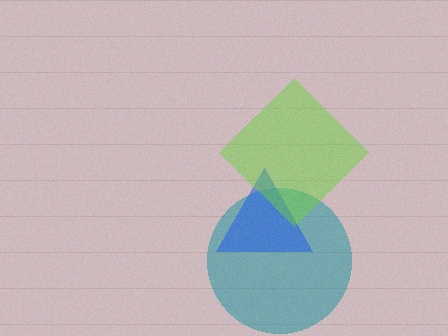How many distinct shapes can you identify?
There are 3 distinct shapes: a teal circle, a blue triangle, a lime diamond.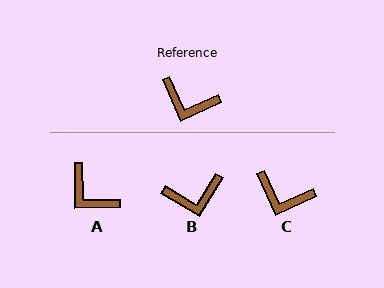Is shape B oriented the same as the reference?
No, it is off by about 35 degrees.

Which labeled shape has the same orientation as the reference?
C.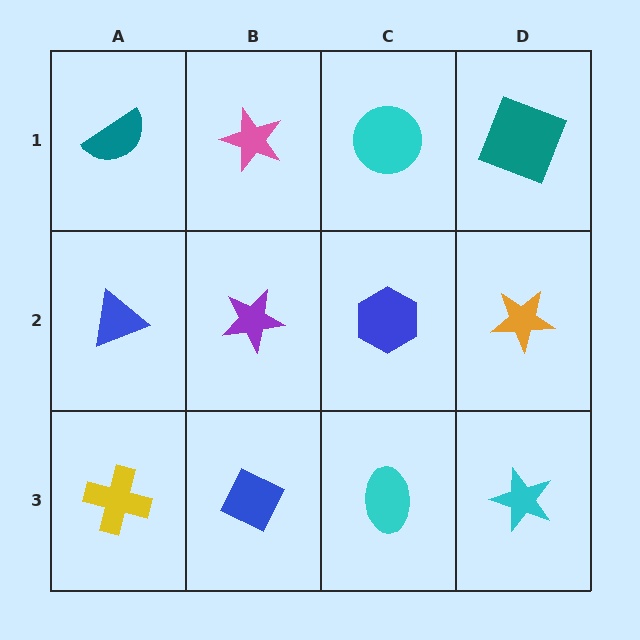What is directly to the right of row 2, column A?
A purple star.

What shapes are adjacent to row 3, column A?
A blue triangle (row 2, column A), a blue diamond (row 3, column B).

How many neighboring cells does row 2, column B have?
4.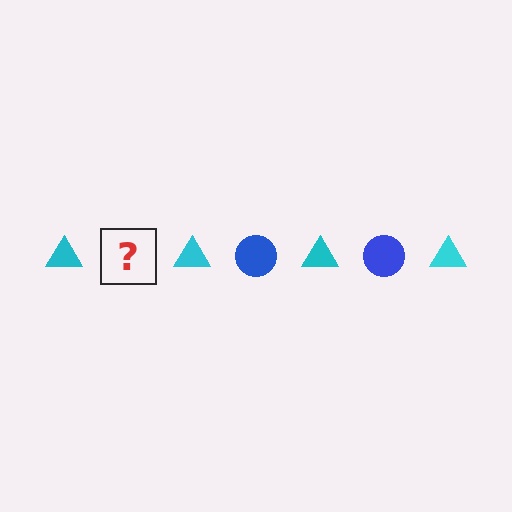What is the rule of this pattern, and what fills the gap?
The rule is that the pattern alternates between cyan triangle and blue circle. The gap should be filled with a blue circle.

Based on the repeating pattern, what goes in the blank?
The blank should be a blue circle.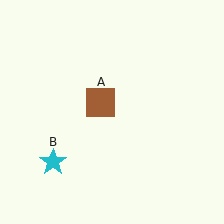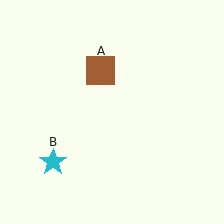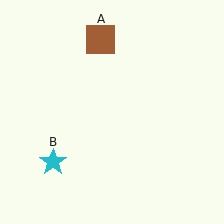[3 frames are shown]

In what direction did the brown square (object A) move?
The brown square (object A) moved up.